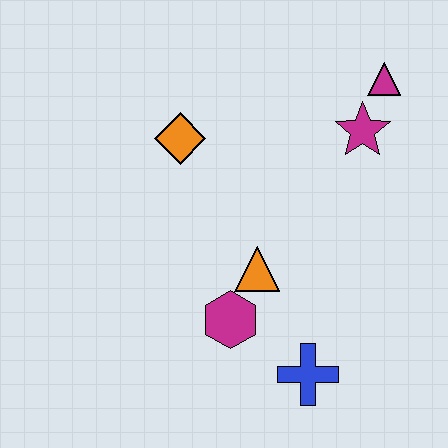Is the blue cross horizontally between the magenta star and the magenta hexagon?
Yes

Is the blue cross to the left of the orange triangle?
No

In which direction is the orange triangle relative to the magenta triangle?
The orange triangle is below the magenta triangle.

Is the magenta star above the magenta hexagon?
Yes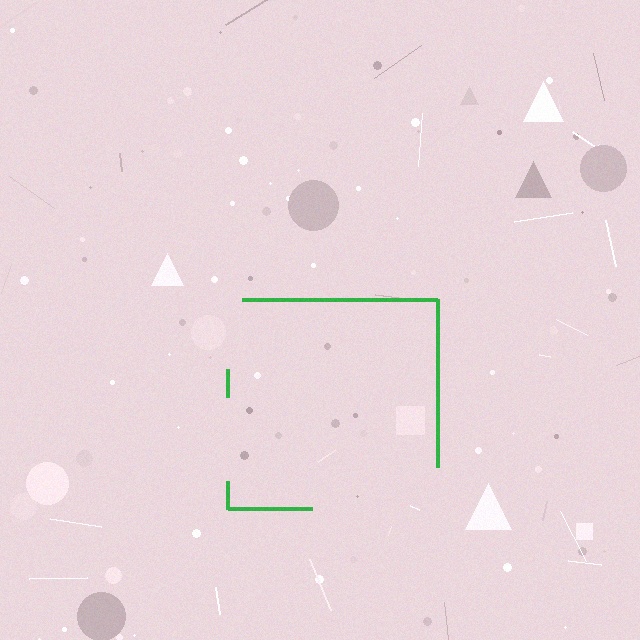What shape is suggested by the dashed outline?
The dashed outline suggests a square.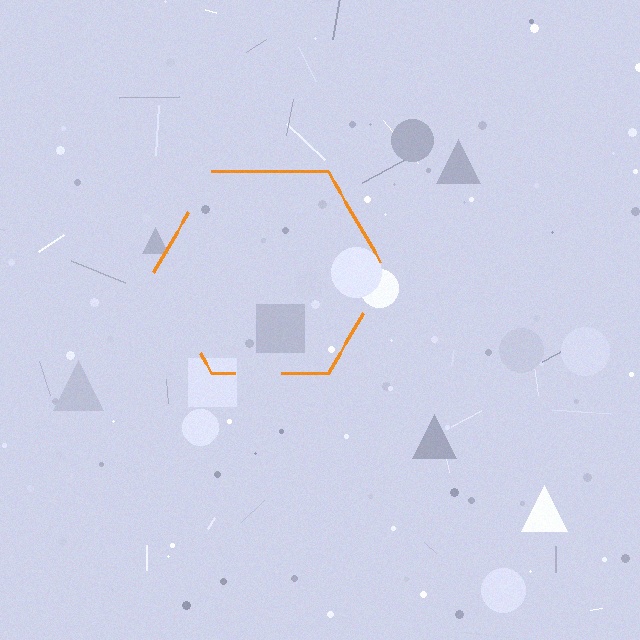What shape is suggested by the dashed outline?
The dashed outline suggests a hexagon.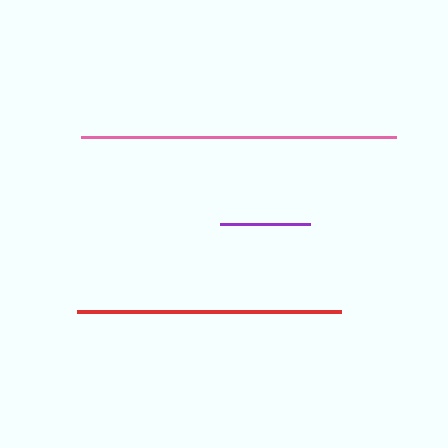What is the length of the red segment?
The red segment is approximately 264 pixels long.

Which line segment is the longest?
The pink line is the longest at approximately 315 pixels.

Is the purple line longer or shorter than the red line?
The red line is longer than the purple line.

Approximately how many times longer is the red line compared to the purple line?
The red line is approximately 3.0 times the length of the purple line.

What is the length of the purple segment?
The purple segment is approximately 89 pixels long.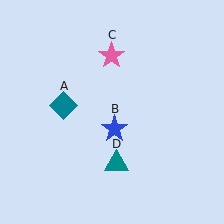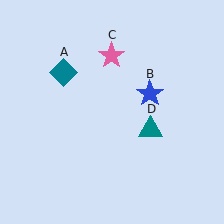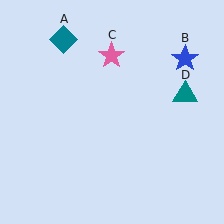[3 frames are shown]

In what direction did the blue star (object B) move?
The blue star (object B) moved up and to the right.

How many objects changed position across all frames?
3 objects changed position: teal diamond (object A), blue star (object B), teal triangle (object D).